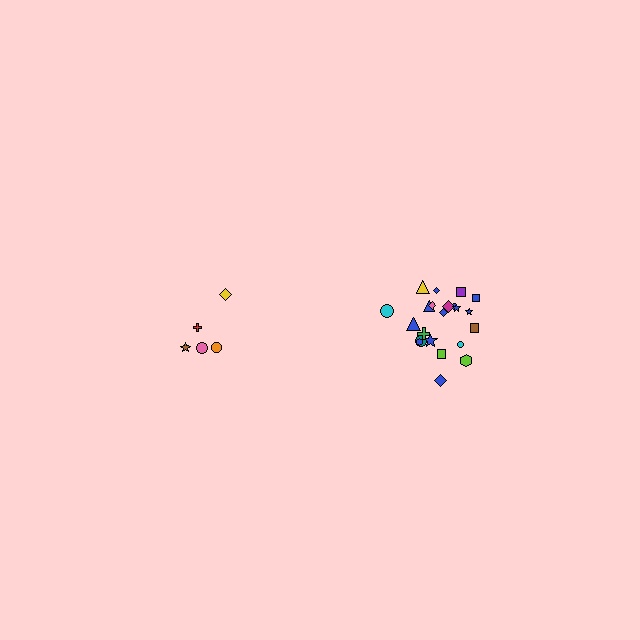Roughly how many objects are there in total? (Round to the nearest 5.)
Roughly 25 objects in total.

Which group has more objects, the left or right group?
The right group.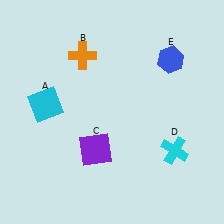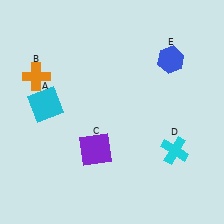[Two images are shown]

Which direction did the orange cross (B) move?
The orange cross (B) moved left.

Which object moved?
The orange cross (B) moved left.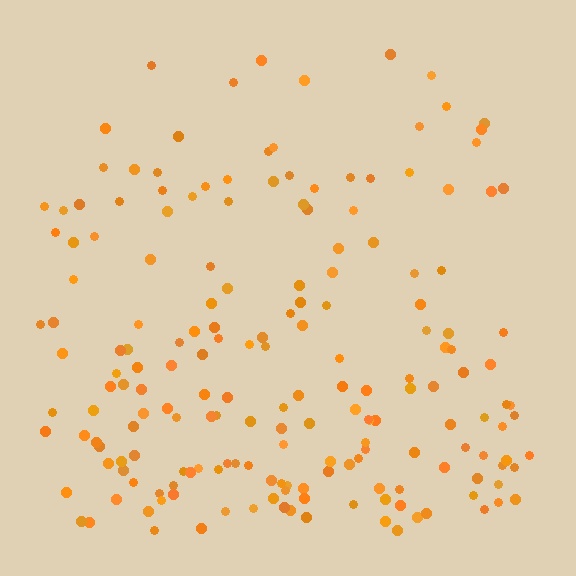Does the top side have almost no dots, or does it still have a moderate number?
Still a moderate number, just noticeably fewer than the bottom.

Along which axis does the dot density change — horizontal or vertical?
Vertical.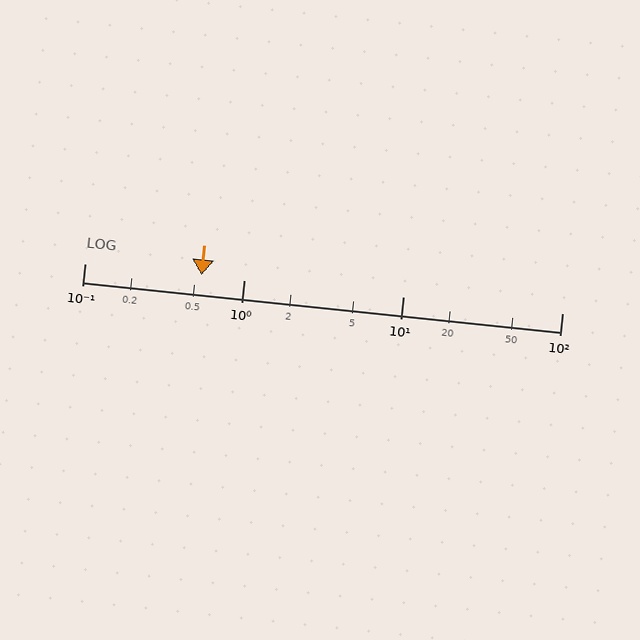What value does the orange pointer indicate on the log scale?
The pointer indicates approximately 0.54.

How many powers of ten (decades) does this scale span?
The scale spans 3 decades, from 0.1 to 100.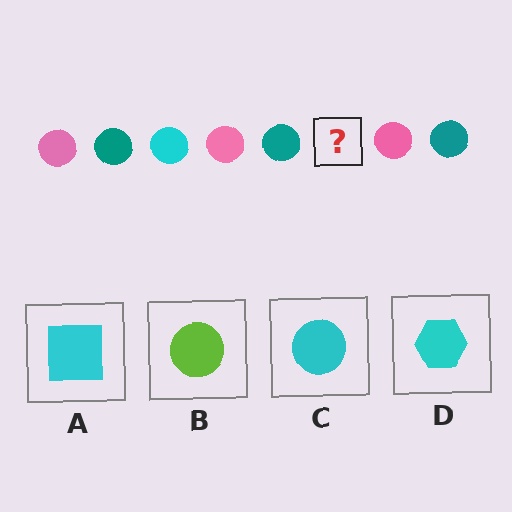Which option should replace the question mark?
Option C.